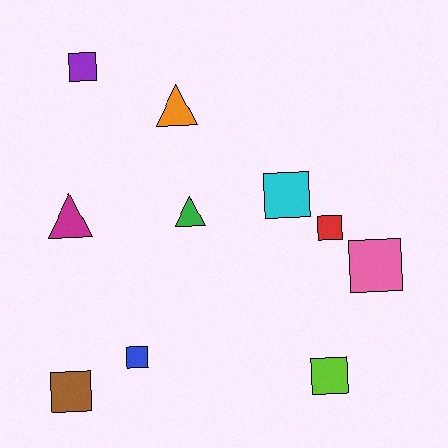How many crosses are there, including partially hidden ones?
There are no crosses.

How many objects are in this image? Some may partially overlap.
There are 10 objects.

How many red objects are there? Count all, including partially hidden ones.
There is 1 red object.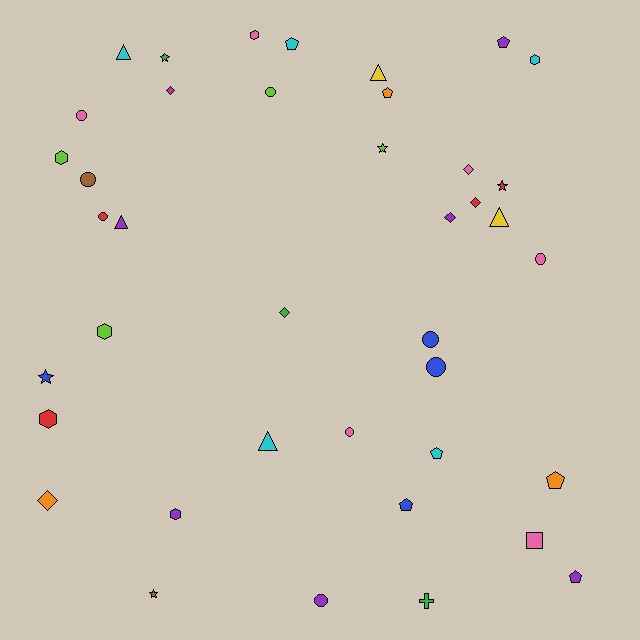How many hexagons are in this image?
There are 6 hexagons.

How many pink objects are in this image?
There are 6 pink objects.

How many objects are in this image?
There are 40 objects.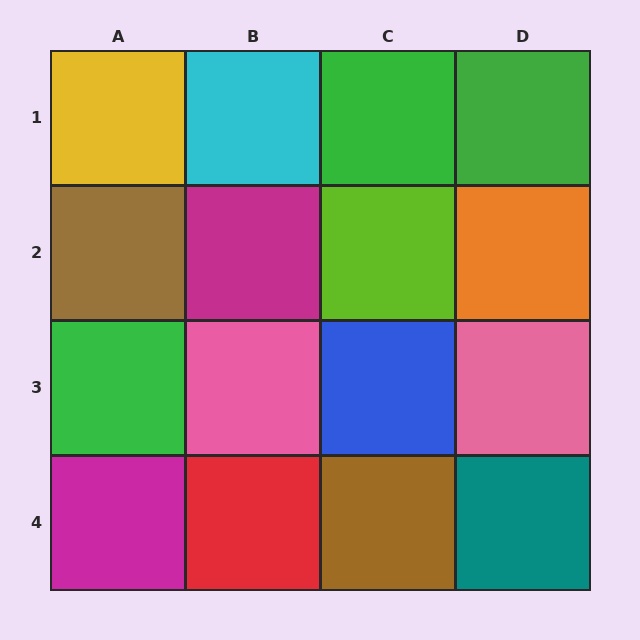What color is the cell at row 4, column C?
Brown.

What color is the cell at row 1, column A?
Yellow.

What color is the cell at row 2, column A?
Brown.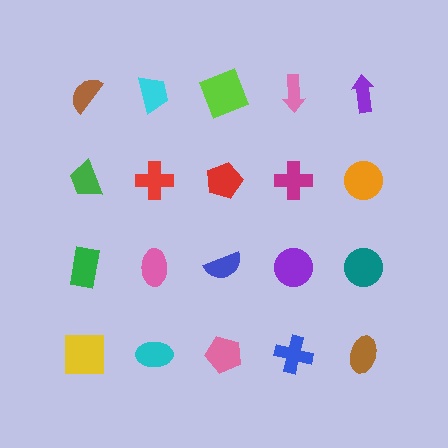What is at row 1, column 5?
A purple arrow.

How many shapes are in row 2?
5 shapes.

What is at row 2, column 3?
A red pentagon.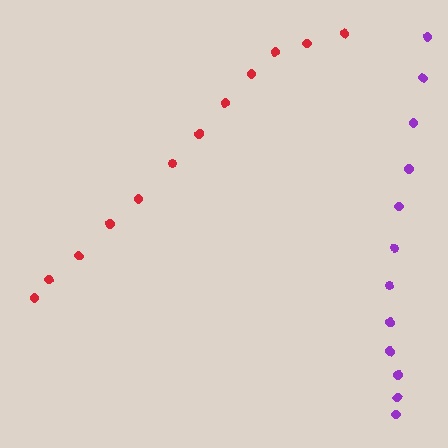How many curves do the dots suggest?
There are 2 distinct paths.